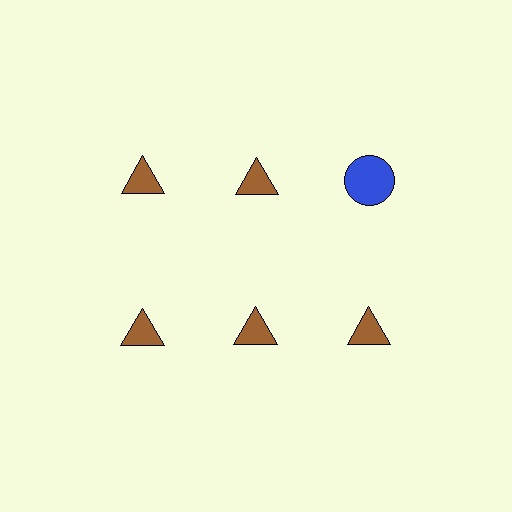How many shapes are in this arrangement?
There are 6 shapes arranged in a grid pattern.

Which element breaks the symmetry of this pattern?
The blue circle in the top row, center column breaks the symmetry. All other shapes are brown triangles.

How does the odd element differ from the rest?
It differs in both color (blue instead of brown) and shape (circle instead of triangle).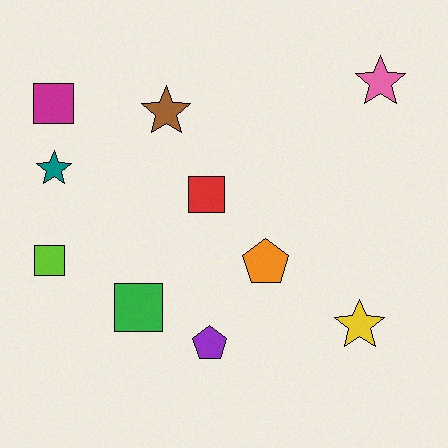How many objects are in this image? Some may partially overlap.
There are 10 objects.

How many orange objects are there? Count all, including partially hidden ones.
There is 1 orange object.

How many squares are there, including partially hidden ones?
There are 4 squares.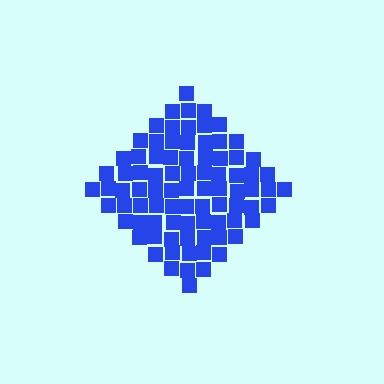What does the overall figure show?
The overall figure shows a diamond.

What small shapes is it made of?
It is made of small squares.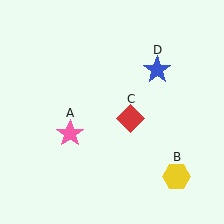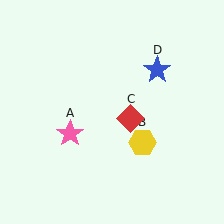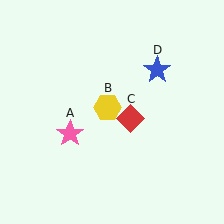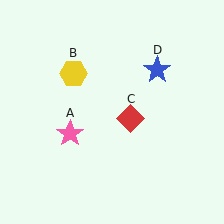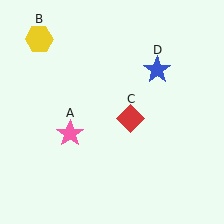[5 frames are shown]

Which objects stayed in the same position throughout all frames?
Pink star (object A) and red diamond (object C) and blue star (object D) remained stationary.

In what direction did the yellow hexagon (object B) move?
The yellow hexagon (object B) moved up and to the left.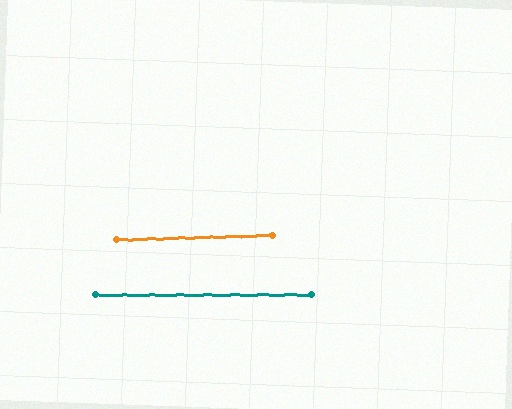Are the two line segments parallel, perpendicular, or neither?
Parallel — their directions differ by only 1.1°.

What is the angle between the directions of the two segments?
Approximately 1 degree.